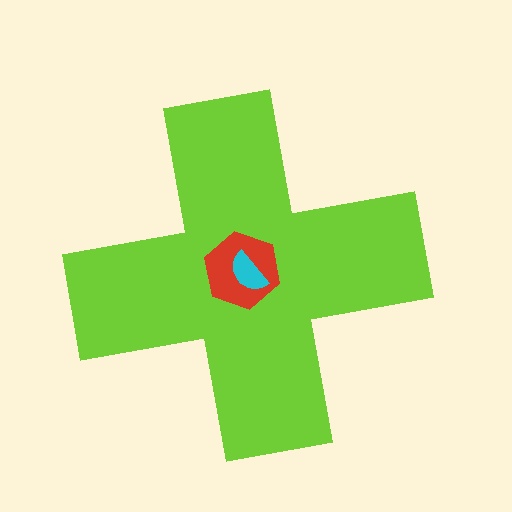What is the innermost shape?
The cyan semicircle.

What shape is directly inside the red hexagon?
The cyan semicircle.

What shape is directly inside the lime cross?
The red hexagon.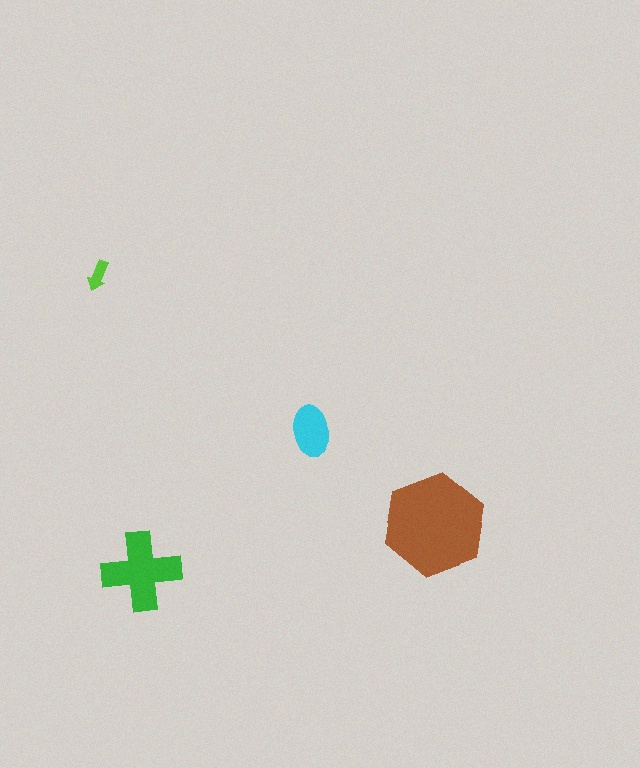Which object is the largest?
The brown hexagon.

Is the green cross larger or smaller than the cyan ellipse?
Larger.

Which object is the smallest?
The lime arrow.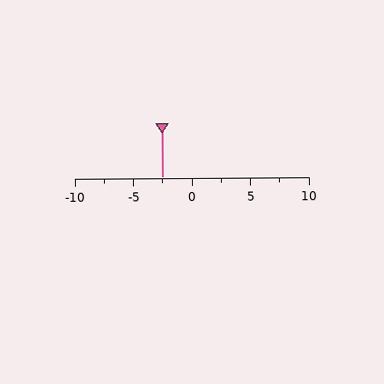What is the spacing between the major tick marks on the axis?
The major ticks are spaced 5 apart.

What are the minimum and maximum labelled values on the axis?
The axis runs from -10 to 10.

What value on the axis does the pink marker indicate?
The marker indicates approximately -2.5.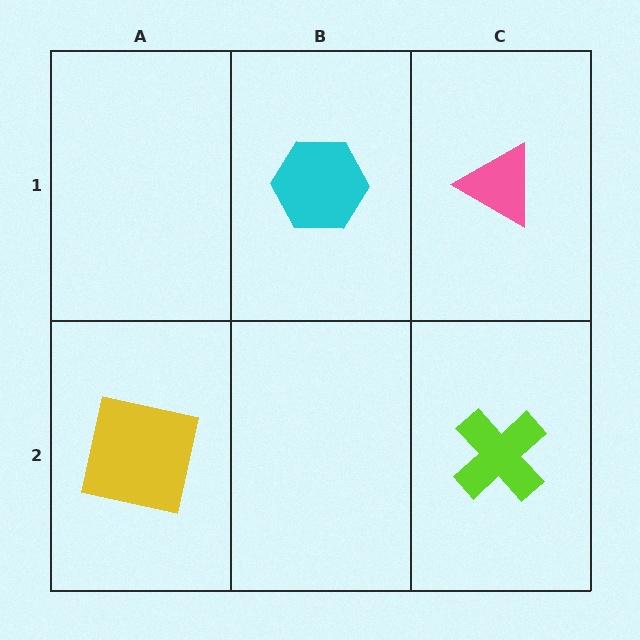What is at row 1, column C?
A pink triangle.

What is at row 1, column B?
A cyan hexagon.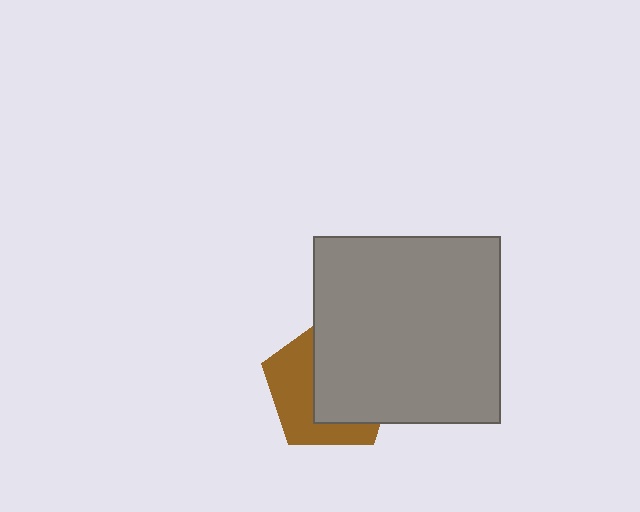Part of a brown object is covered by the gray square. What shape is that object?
It is a pentagon.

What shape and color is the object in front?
The object in front is a gray square.